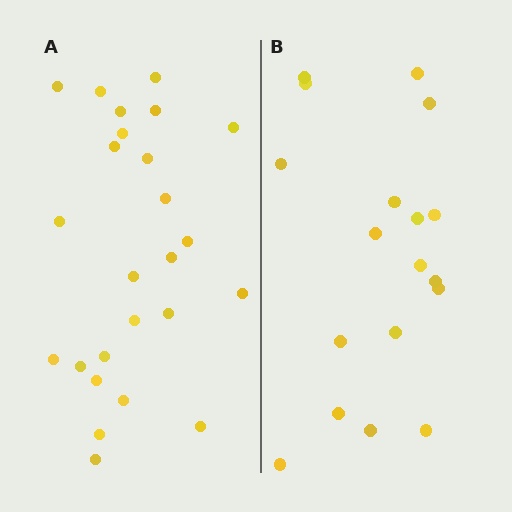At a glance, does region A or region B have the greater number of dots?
Region A (the left region) has more dots.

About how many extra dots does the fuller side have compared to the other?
Region A has roughly 8 or so more dots than region B.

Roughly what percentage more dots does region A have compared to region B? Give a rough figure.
About 40% more.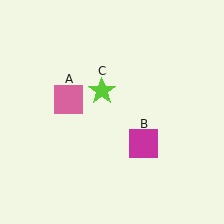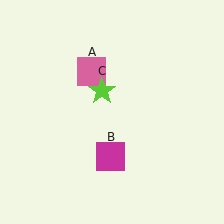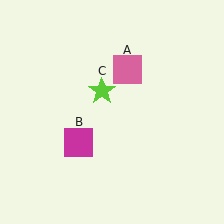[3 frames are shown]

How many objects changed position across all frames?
2 objects changed position: pink square (object A), magenta square (object B).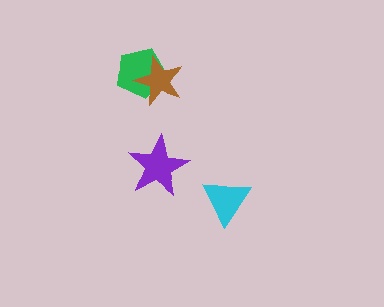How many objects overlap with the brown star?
1 object overlaps with the brown star.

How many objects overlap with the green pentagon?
1 object overlaps with the green pentagon.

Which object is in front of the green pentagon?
The brown star is in front of the green pentagon.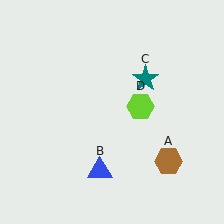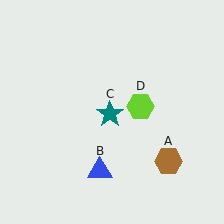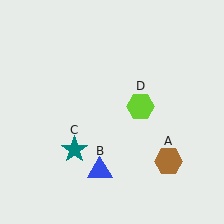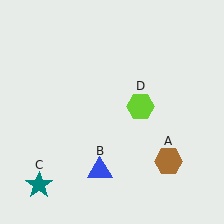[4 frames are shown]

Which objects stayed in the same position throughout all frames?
Brown hexagon (object A) and blue triangle (object B) and lime hexagon (object D) remained stationary.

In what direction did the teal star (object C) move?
The teal star (object C) moved down and to the left.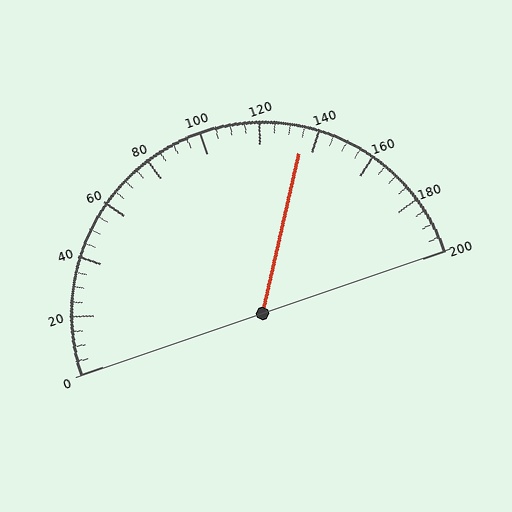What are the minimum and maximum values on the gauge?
The gauge ranges from 0 to 200.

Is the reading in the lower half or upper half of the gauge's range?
The reading is in the upper half of the range (0 to 200).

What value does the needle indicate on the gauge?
The needle indicates approximately 135.